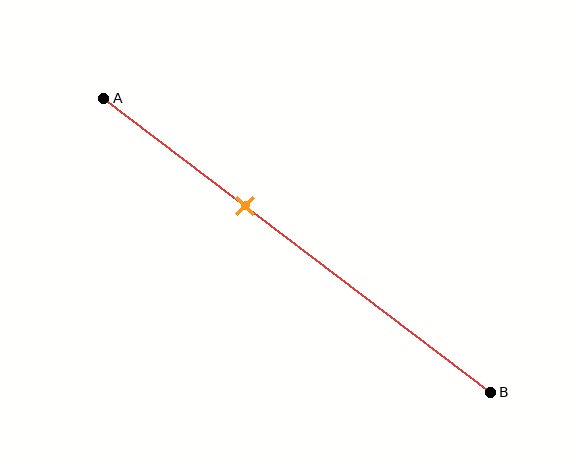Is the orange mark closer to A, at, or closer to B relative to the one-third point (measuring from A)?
The orange mark is closer to point B than the one-third point of segment AB.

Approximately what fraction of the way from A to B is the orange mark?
The orange mark is approximately 35% of the way from A to B.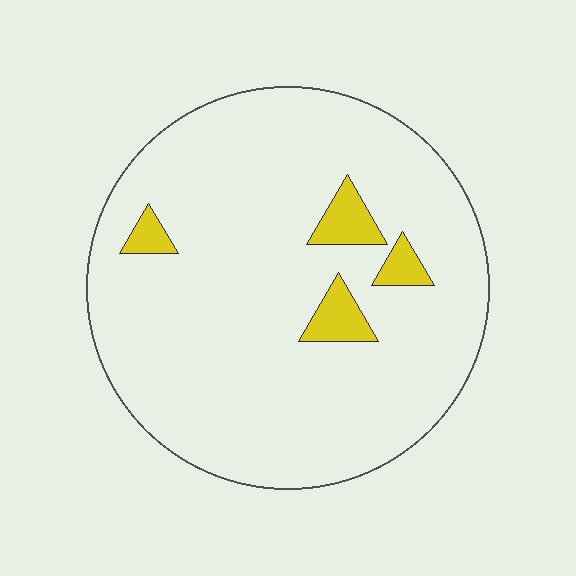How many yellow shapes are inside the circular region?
4.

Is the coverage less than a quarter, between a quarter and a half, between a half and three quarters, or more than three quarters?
Less than a quarter.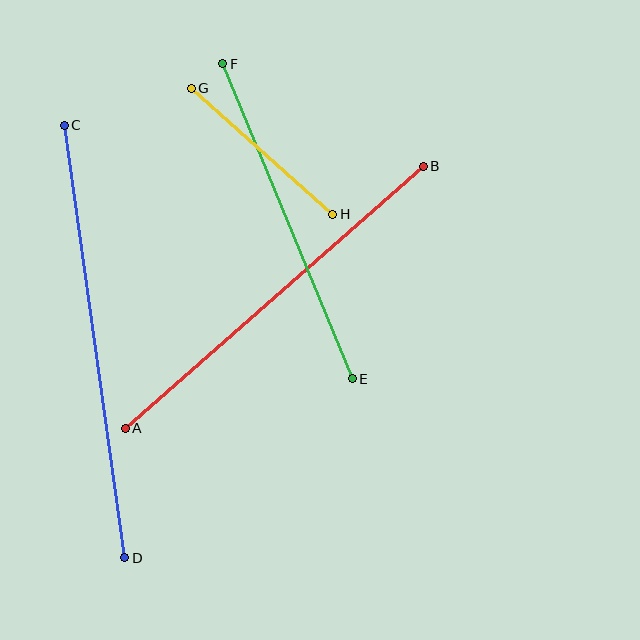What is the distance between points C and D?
The distance is approximately 437 pixels.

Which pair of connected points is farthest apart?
Points C and D are farthest apart.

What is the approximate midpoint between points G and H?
The midpoint is at approximately (262, 151) pixels.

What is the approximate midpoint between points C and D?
The midpoint is at approximately (94, 342) pixels.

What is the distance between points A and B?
The distance is approximately 397 pixels.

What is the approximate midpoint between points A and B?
The midpoint is at approximately (274, 297) pixels.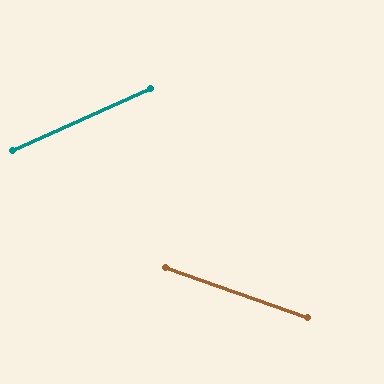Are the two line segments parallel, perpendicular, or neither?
Neither parallel nor perpendicular — they differ by about 44°.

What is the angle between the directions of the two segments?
Approximately 44 degrees.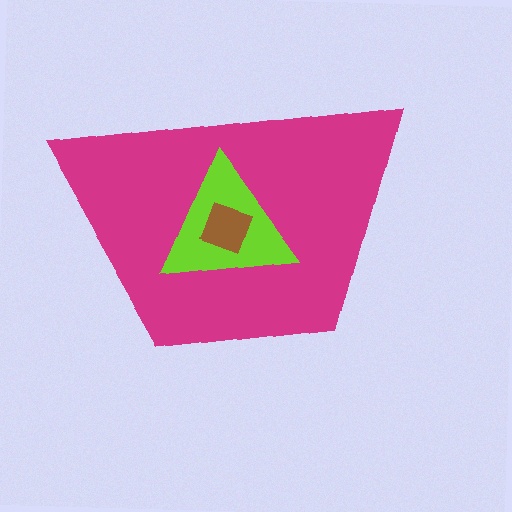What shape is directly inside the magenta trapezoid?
The lime triangle.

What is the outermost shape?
The magenta trapezoid.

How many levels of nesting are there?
3.